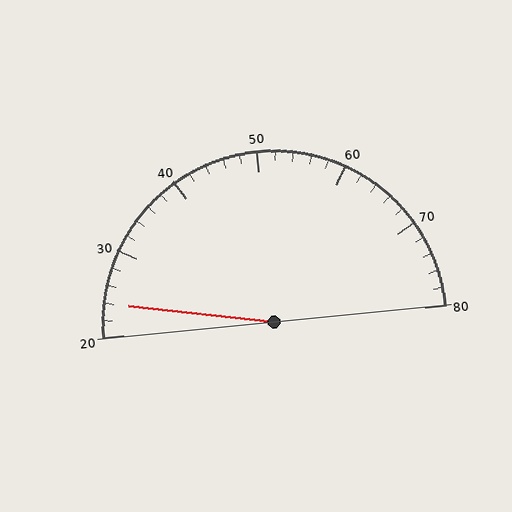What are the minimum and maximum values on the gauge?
The gauge ranges from 20 to 80.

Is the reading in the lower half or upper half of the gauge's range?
The reading is in the lower half of the range (20 to 80).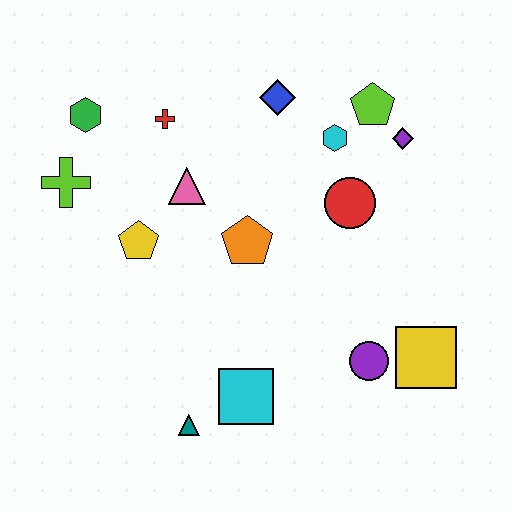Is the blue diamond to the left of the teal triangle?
No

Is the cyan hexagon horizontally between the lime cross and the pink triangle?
No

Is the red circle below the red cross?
Yes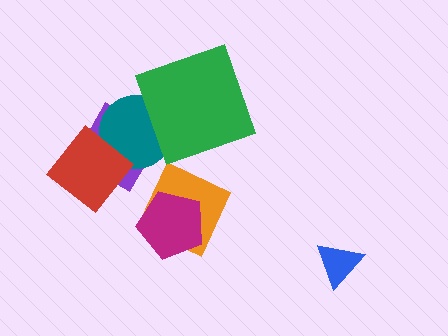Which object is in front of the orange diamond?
The magenta pentagon is in front of the orange diamond.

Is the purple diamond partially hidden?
Yes, it is partially covered by another shape.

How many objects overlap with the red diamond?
2 objects overlap with the red diamond.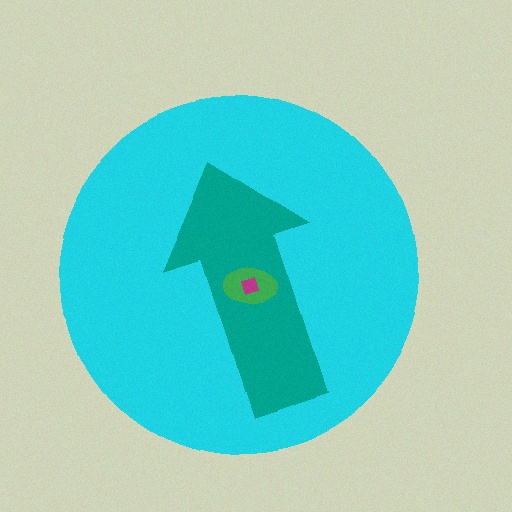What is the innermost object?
The magenta square.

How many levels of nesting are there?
4.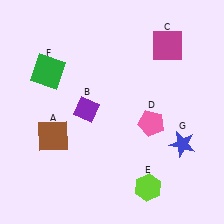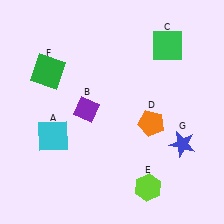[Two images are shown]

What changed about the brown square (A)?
In Image 1, A is brown. In Image 2, it changed to cyan.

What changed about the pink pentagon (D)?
In Image 1, D is pink. In Image 2, it changed to orange.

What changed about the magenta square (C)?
In Image 1, C is magenta. In Image 2, it changed to green.